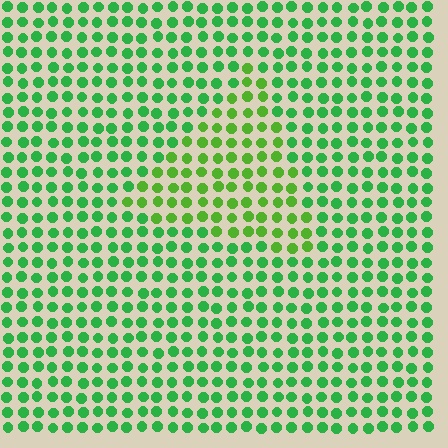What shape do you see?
I see a triangle.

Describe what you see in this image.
The image is filled with small green elements in a uniform arrangement. A triangle-shaped region is visible where the elements are tinted to a slightly different hue, forming a subtle color boundary.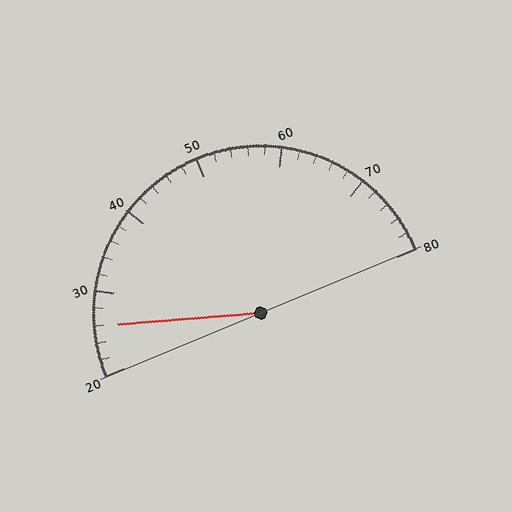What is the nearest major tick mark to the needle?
The nearest major tick mark is 30.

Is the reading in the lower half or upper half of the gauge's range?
The reading is in the lower half of the range (20 to 80).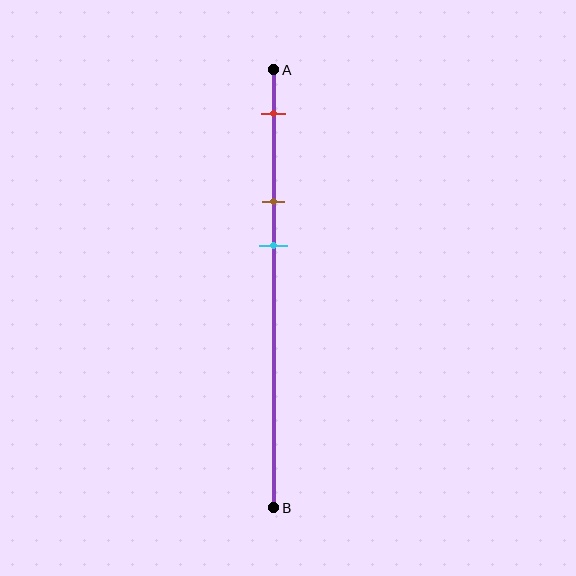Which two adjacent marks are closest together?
The brown and cyan marks are the closest adjacent pair.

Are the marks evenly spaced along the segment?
Yes, the marks are approximately evenly spaced.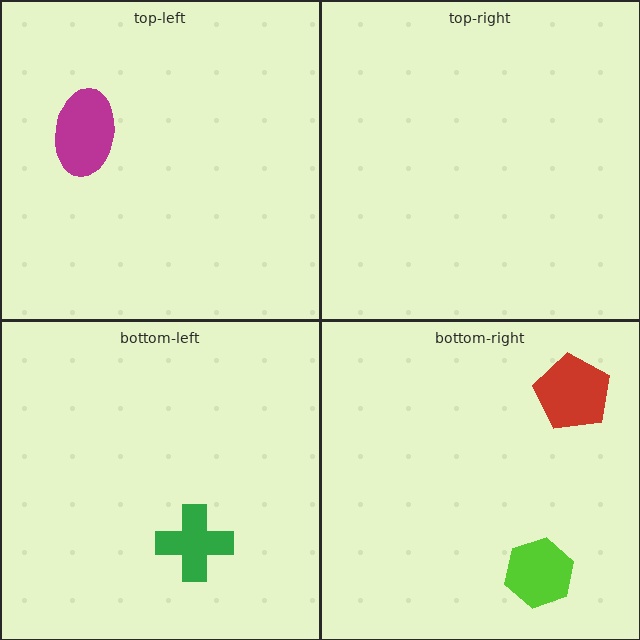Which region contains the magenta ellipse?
The top-left region.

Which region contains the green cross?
The bottom-left region.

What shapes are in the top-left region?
The magenta ellipse.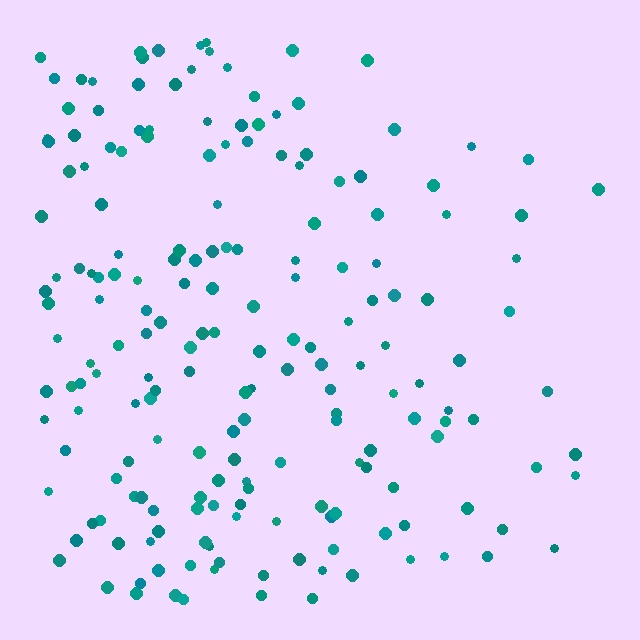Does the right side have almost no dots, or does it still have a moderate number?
Still a moderate number, just noticeably fewer than the left.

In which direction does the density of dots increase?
From right to left, with the left side densest.